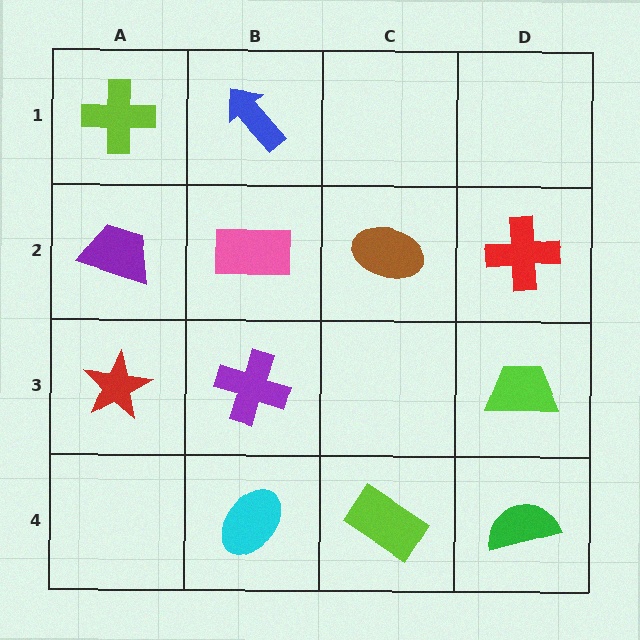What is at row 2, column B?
A pink rectangle.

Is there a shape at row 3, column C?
No, that cell is empty.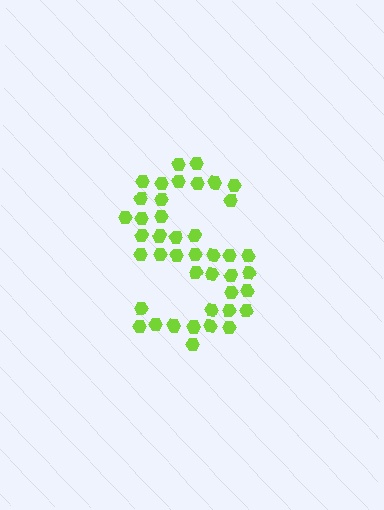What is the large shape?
The large shape is the letter S.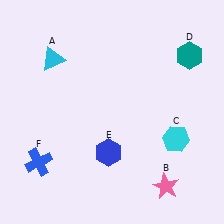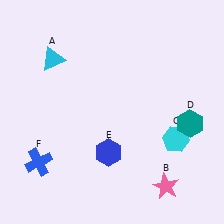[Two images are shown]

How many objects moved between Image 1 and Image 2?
1 object moved between the two images.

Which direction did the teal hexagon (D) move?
The teal hexagon (D) moved down.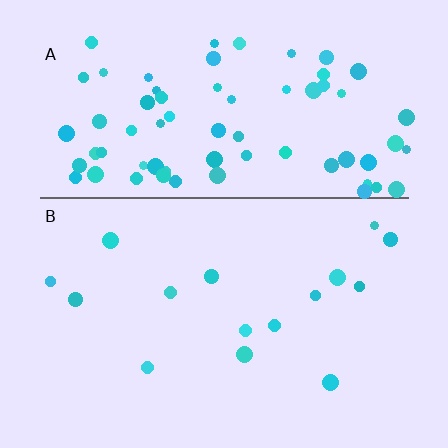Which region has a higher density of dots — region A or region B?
A (the top).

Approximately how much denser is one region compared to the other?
Approximately 4.8× — region A over region B.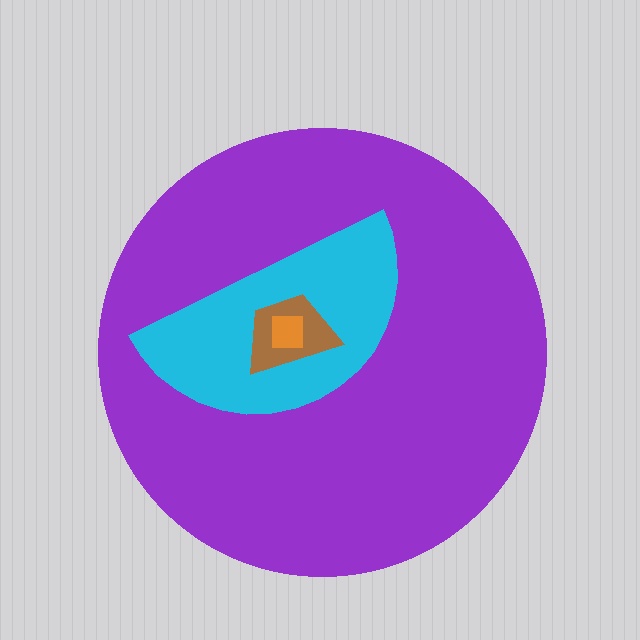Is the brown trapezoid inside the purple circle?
Yes.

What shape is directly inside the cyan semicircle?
The brown trapezoid.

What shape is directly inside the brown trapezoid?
The orange square.